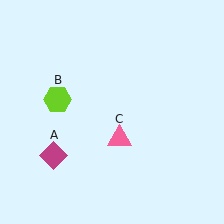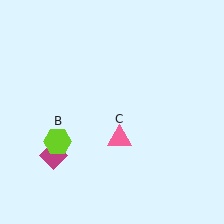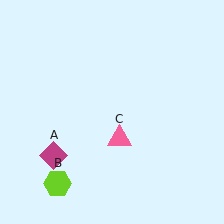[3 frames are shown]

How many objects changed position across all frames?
1 object changed position: lime hexagon (object B).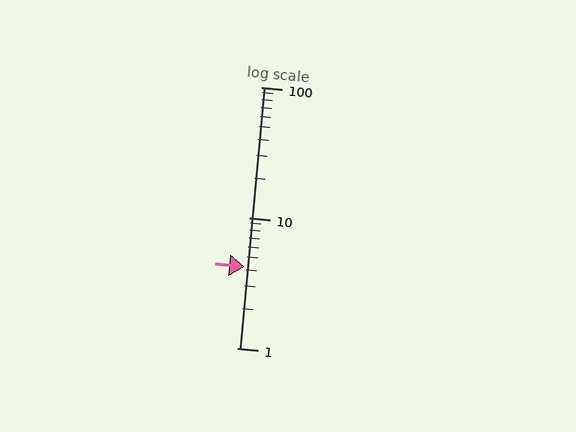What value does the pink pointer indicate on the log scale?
The pointer indicates approximately 4.2.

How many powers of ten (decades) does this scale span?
The scale spans 2 decades, from 1 to 100.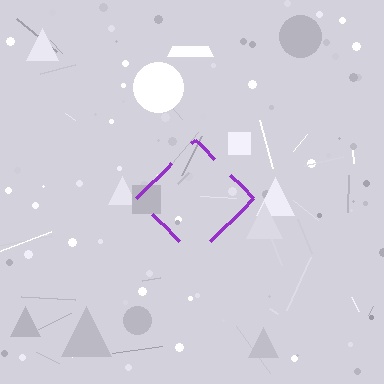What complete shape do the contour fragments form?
The contour fragments form a diamond.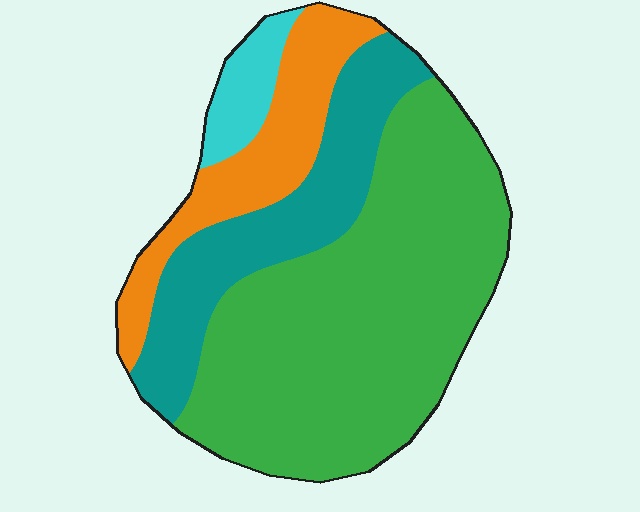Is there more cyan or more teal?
Teal.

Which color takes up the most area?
Green, at roughly 55%.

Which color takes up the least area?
Cyan, at roughly 5%.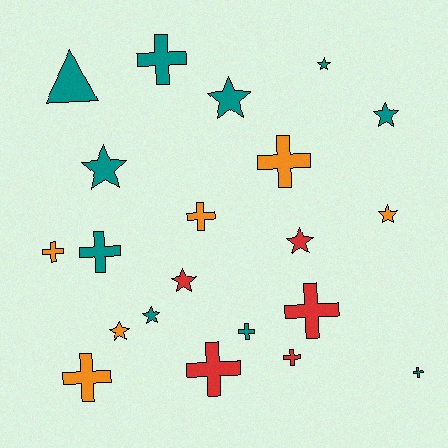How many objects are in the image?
There are 21 objects.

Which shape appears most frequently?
Cross, with 11 objects.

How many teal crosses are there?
There are 4 teal crosses.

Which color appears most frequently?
Teal, with 10 objects.